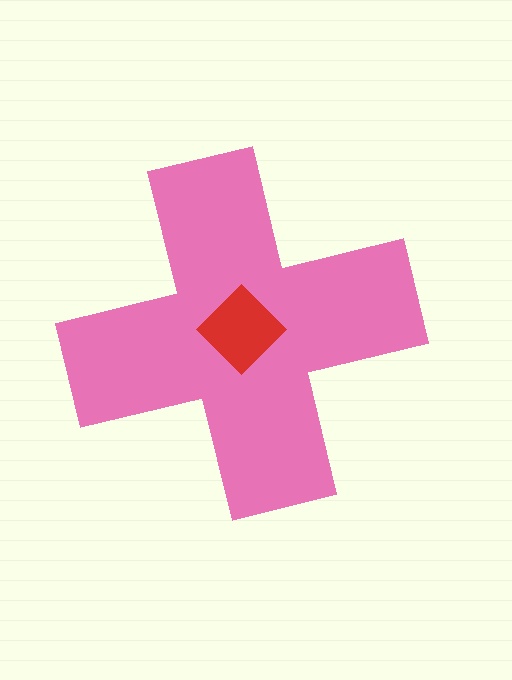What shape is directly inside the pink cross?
The red diamond.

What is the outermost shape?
The pink cross.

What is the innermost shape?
The red diamond.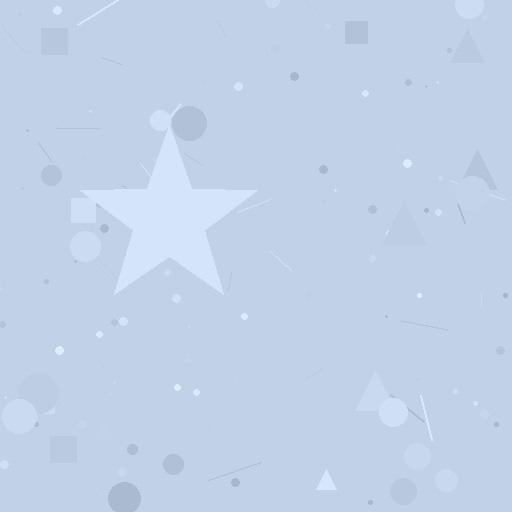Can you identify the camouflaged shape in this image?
The camouflaged shape is a star.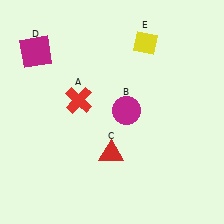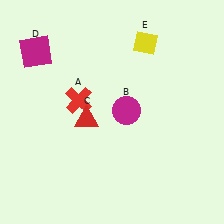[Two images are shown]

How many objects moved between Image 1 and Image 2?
1 object moved between the two images.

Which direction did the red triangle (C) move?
The red triangle (C) moved up.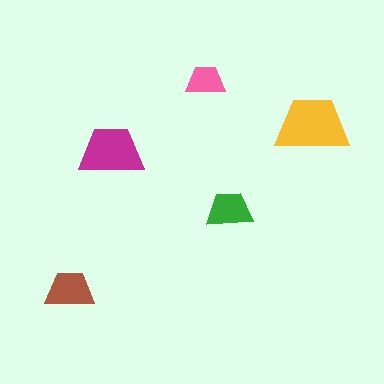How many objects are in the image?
There are 5 objects in the image.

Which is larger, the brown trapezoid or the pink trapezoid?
The brown one.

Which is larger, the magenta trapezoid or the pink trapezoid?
The magenta one.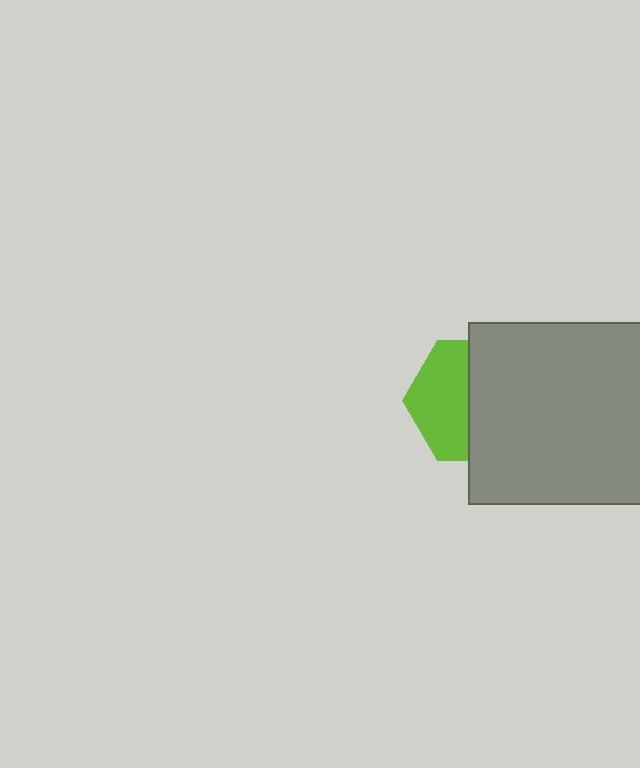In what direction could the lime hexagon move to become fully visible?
The lime hexagon could move left. That would shift it out from behind the gray square entirely.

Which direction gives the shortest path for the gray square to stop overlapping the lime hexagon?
Moving right gives the shortest separation.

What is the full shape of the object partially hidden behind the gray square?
The partially hidden object is a lime hexagon.